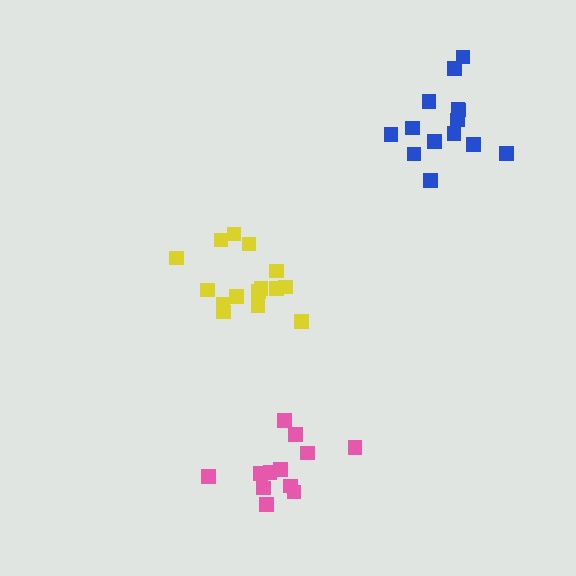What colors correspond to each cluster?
The clusters are colored: blue, pink, yellow.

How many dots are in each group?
Group 1: 14 dots, Group 2: 13 dots, Group 3: 15 dots (42 total).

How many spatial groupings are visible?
There are 3 spatial groupings.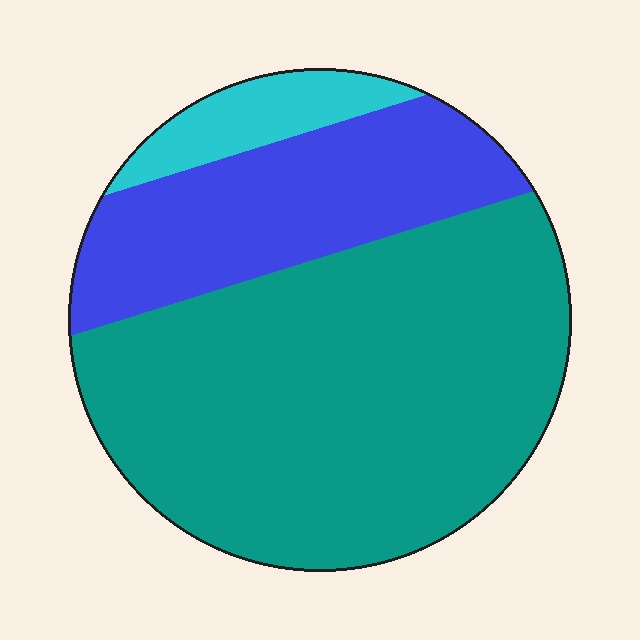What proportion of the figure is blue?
Blue takes up between a sixth and a third of the figure.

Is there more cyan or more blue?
Blue.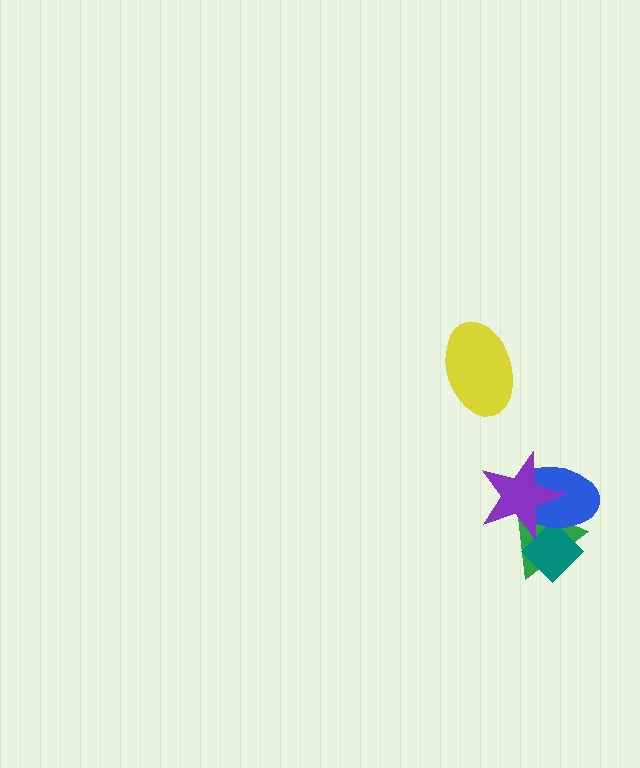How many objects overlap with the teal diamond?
3 objects overlap with the teal diamond.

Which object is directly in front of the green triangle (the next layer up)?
The teal diamond is directly in front of the green triangle.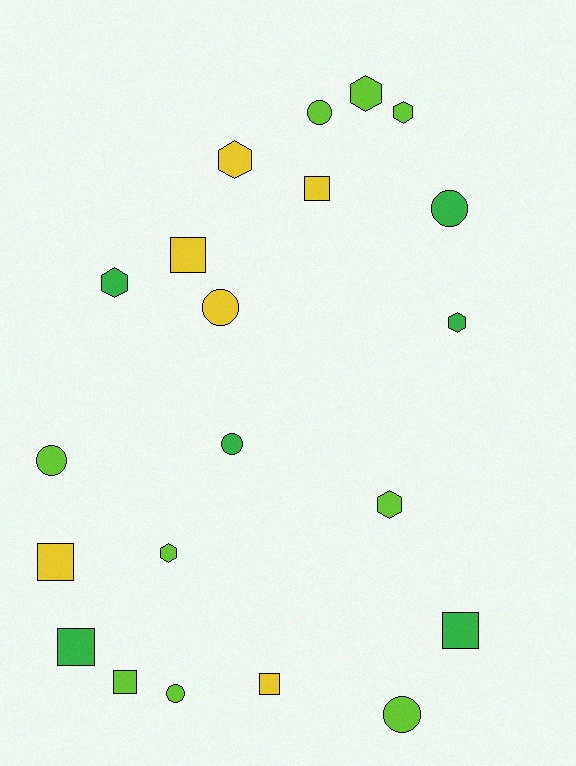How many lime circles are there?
There are 4 lime circles.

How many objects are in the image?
There are 21 objects.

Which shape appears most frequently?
Hexagon, with 7 objects.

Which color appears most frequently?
Lime, with 9 objects.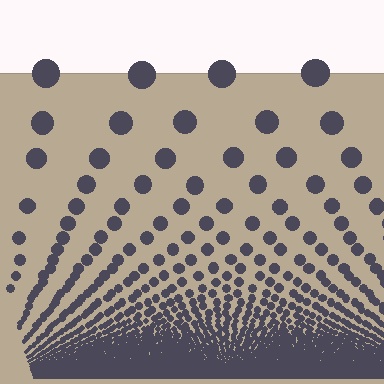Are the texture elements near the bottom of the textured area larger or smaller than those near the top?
Smaller. The gradient is inverted — elements near the bottom are smaller and denser.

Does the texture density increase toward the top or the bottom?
Density increases toward the bottom.